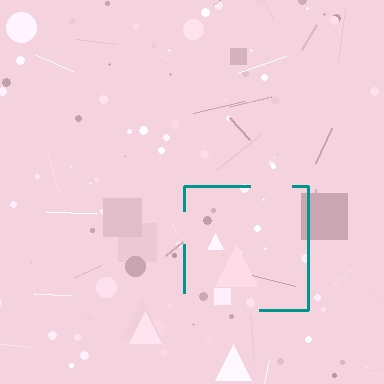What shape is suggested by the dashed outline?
The dashed outline suggests a square.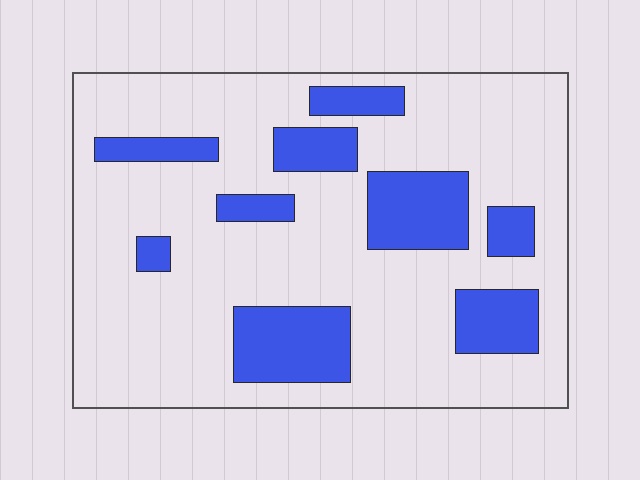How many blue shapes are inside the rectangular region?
9.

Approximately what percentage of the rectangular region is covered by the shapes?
Approximately 25%.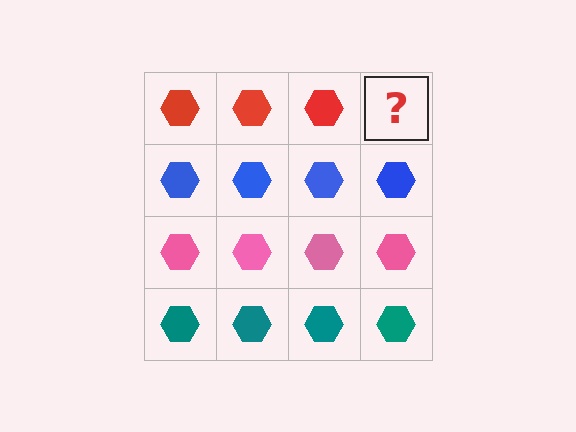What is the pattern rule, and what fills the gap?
The rule is that each row has a consistent color. The gap should be filled with a red hexagon.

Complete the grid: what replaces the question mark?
The question mark should be replaced with a red hexagon.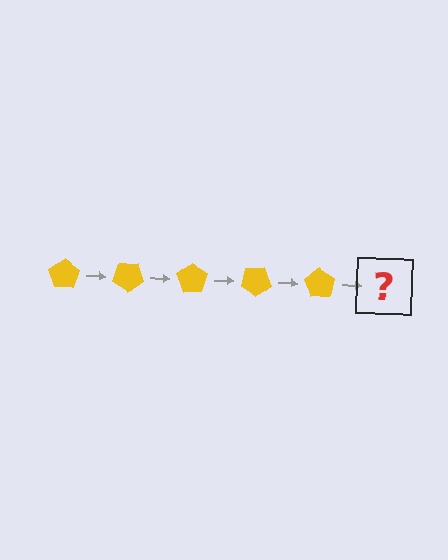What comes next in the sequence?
The next element should be a yellow pentagon rotated 175 degrees.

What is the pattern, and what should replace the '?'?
The pattern is that the pentagon rotates 35 degrees each step. The '?' should be a yellow pentagon rotated 175 degrees.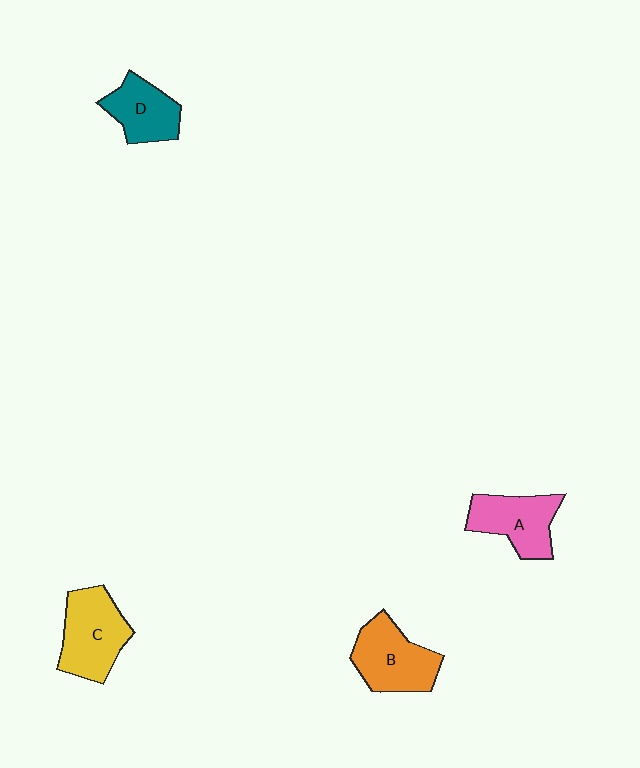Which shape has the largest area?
Shape C (yellow).